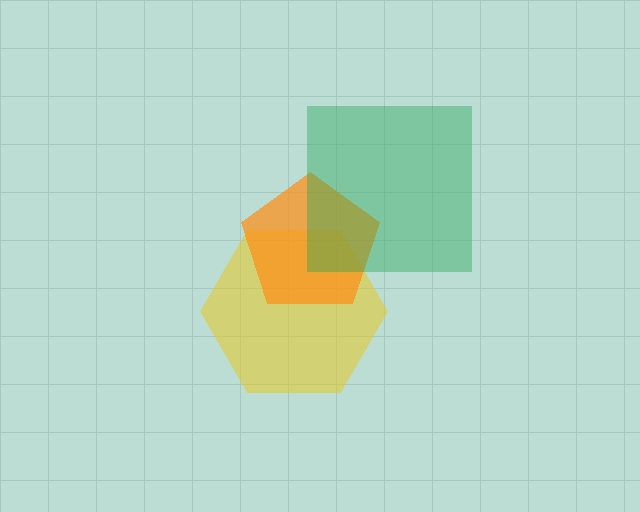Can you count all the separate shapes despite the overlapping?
Yes, there are 3 separate shapes.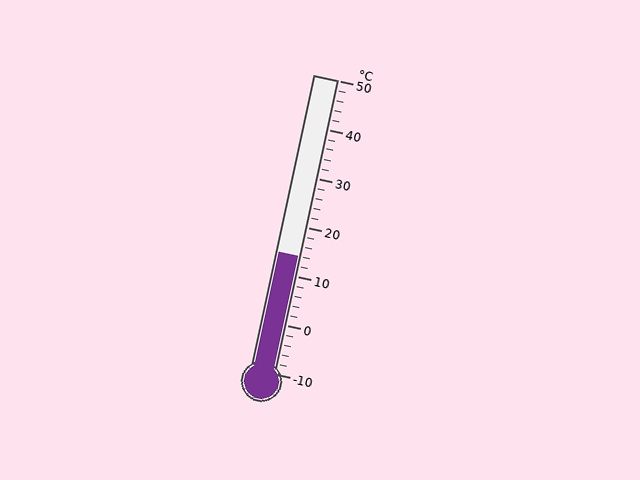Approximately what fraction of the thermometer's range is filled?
The thermometer is filled to approximately 40% of its range.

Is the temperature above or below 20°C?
The temperature is below 20°C.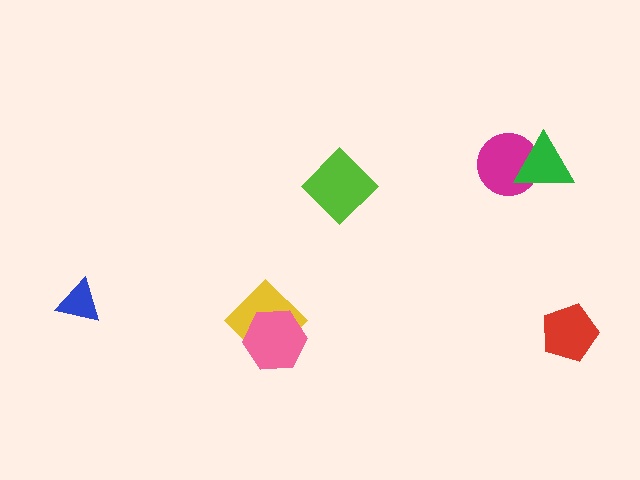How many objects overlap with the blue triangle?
0 objects overlap with the blue triangle.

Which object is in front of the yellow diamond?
The pink hexagon is in front of the yellow diamond.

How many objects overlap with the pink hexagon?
1 object overlaps with the pink hexagon.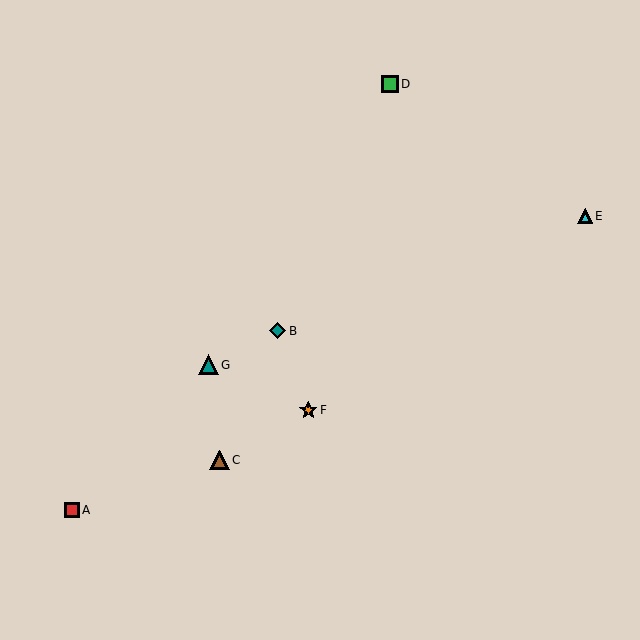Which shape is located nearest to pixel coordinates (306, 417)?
The orange star (labeled F) at (308, 410) is nearest to that location.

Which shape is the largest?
The teal triangle (labeled G) is the largest.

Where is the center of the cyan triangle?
The center of the cyan triangle is at (585, 216).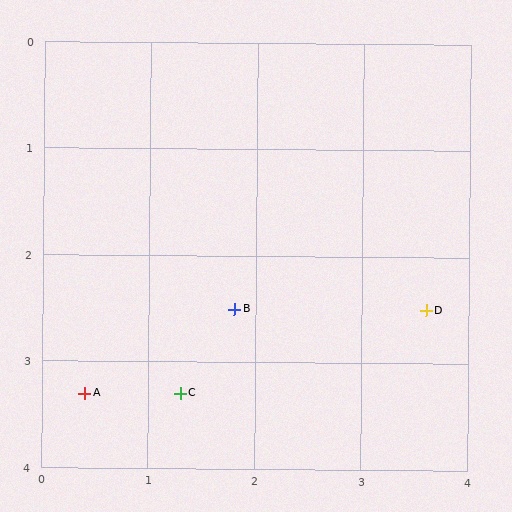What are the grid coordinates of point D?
Point D is at approximately (3.6, 2.5).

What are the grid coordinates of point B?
Point B is at approximately (1.8, 2.5).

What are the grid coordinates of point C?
Point C is at approximately (1.3, 3.3).